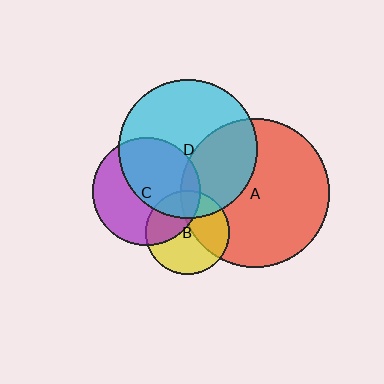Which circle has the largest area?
Circle A (red).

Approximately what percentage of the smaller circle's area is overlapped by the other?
Approximately 50%.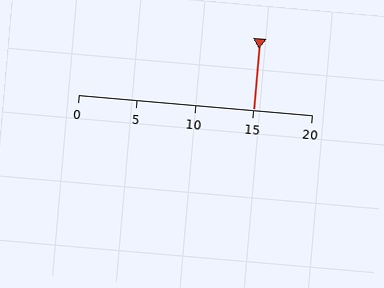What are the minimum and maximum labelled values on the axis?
The axis runs from 0 to 20.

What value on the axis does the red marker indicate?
The marker indicates approximately 15.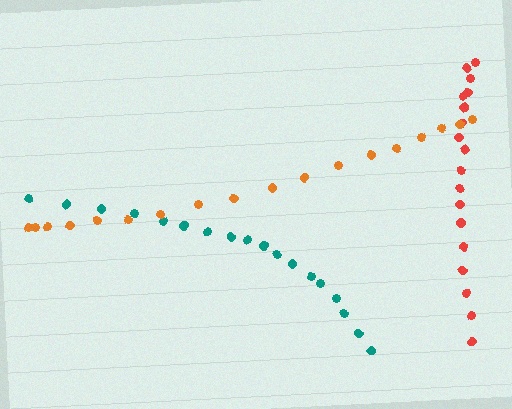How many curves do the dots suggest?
There are 3 distinct paths.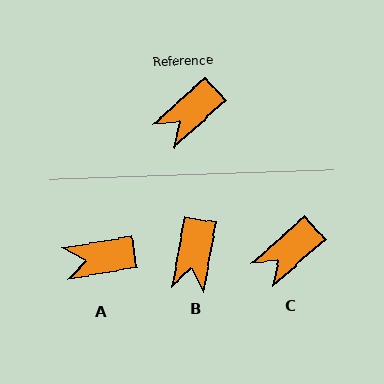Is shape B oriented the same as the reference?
No, it is off by about 38 degrees.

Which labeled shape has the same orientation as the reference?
C.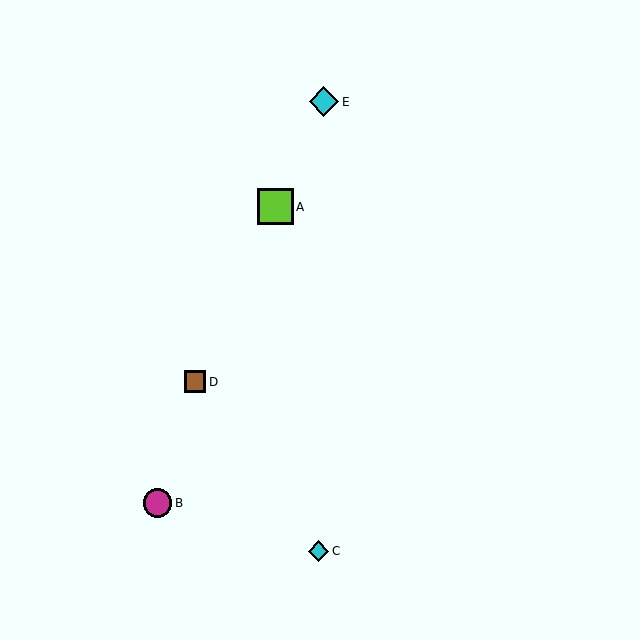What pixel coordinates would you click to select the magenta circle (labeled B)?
Click at (157, 503) to select the magenta circle B.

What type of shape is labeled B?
Shape B is a magenta circle.